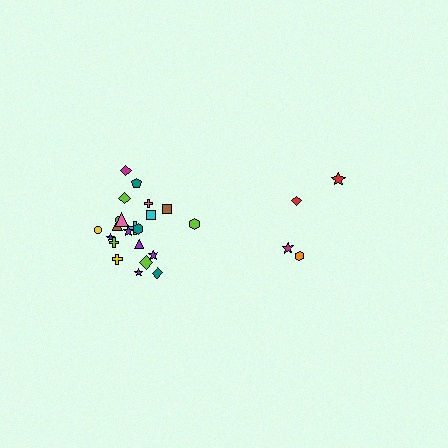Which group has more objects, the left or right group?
The left group.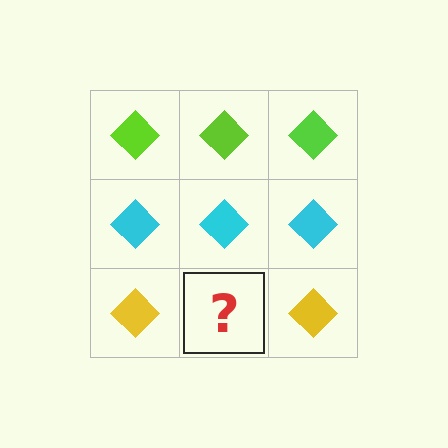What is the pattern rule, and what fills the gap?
The rule is that each row has a consistent color. The gap should be filled with a yellow diamond.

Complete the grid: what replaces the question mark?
The question mark should be replaced with a yellow diamond.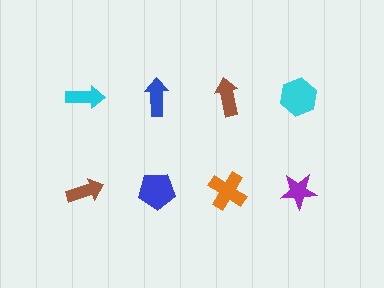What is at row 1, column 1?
A cyan arrow.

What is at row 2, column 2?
A blue pentagon.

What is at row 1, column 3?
A brown arrow.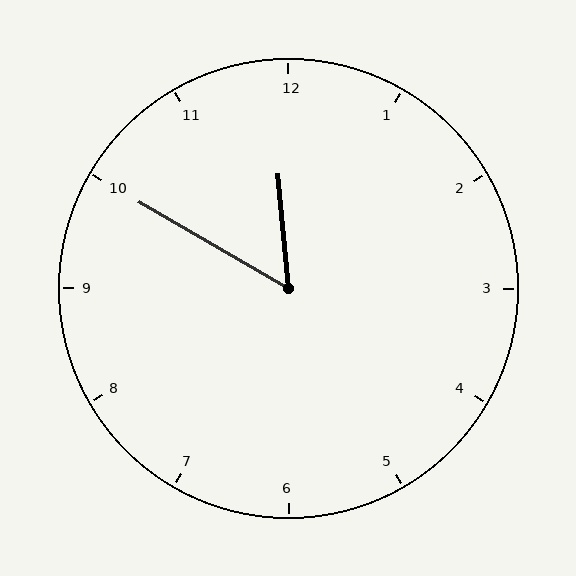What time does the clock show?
11:50.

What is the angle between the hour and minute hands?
Approximately 55 degrees.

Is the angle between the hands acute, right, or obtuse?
It is acute.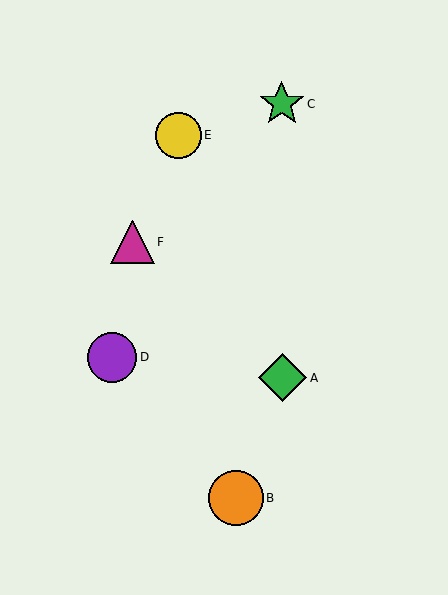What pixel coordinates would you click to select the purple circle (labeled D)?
Click at (112, 357) to select the purple circle D.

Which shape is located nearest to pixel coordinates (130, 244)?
The magenta triangle (labeled F) at (133, 242) is nearest to that location.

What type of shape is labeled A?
Shape A is a green diamond.